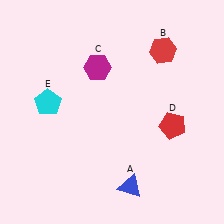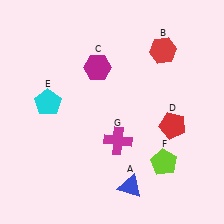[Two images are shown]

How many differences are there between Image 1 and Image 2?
There are 2 differences between the two images.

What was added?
A lime pentagon (F), a magenta cross (G) were added in Image 2.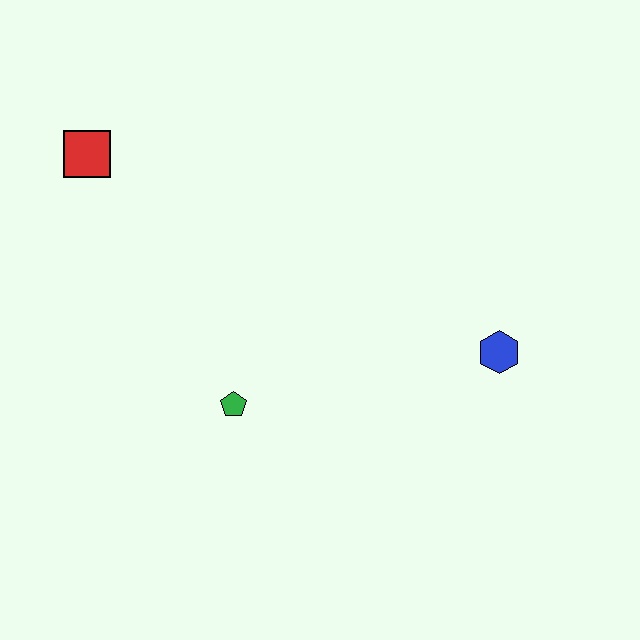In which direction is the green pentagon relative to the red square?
The green pentagon is below the red square.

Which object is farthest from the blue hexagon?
The red square is farthest from the blue hexagon.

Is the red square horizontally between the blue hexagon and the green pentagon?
No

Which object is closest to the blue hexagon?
The green pentagon is closest to the blue hexagon.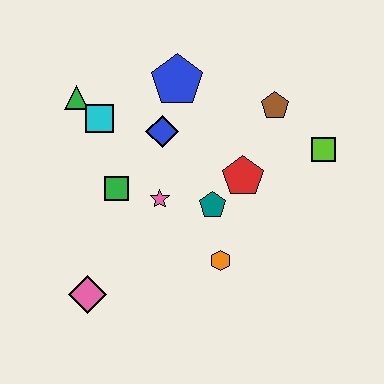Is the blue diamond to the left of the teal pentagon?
Yes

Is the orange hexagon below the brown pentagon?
Yes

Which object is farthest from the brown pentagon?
The pink diamond is farthest from the brown pentagon.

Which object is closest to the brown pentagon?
The lime square is closest to the brown pentagon.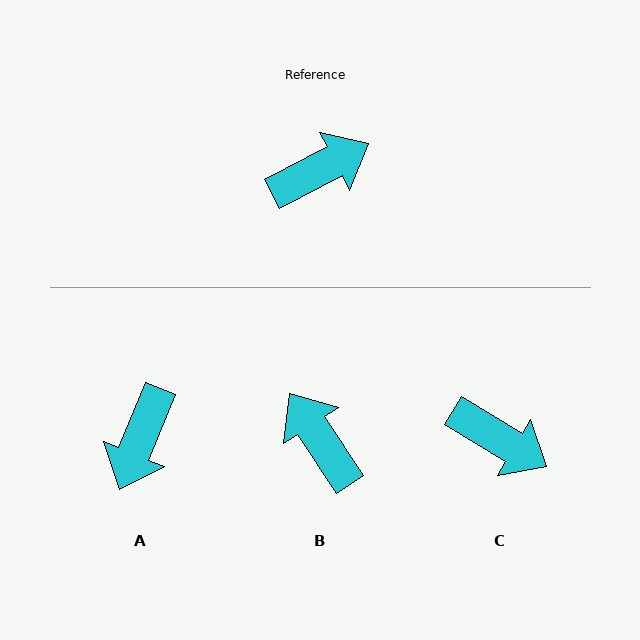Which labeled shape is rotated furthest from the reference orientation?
A, about 140 degrees away.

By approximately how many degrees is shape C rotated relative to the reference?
Approximately 58 degrees clockwise.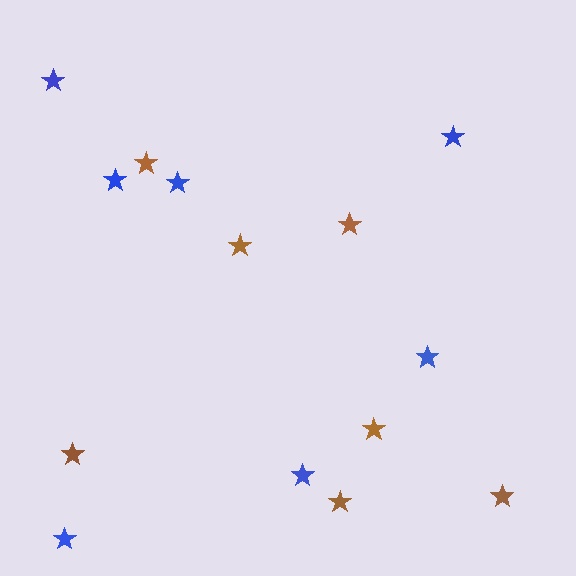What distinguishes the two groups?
There are 2 groups: one group of brown stars (7) and one group of blue stars (7).